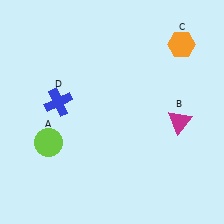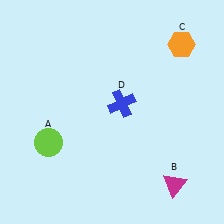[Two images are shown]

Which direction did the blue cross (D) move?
The blue cross (D) moved right.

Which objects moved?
The objects that moved are: the magenta triangle (B), the blue cross (D).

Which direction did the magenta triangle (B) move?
The magenta triangle (B) moved down.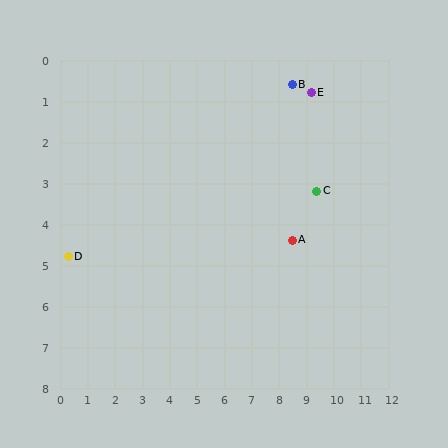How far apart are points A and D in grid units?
Points A and D are about 8.2 grid units apart.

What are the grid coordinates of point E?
Point E is at approximately (9.2, 0.8).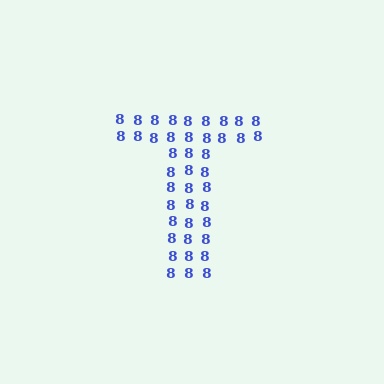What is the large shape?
The large shape is the letter T.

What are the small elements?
The small elements are digit 8's.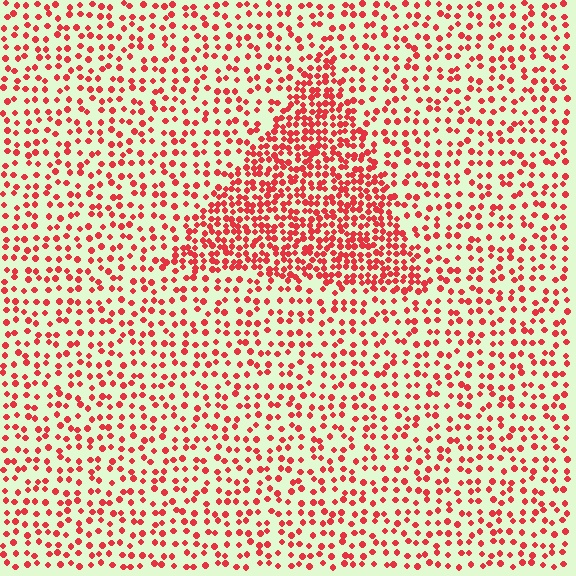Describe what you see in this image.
The image contains small red elements arranged at two different densities. A triangle-shaped region is visible where the elements are more densely packed than the surrounding area.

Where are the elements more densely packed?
The elements are more densely packed inside the triangle boundary.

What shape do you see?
I see a triangle.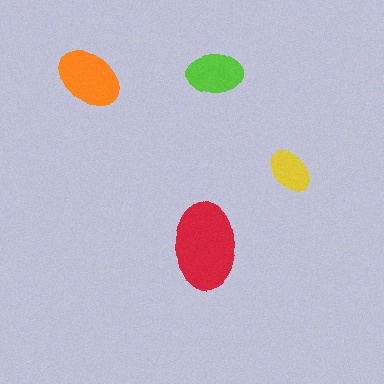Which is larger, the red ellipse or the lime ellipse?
The red one.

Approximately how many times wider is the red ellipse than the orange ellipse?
About 1.5 times wider.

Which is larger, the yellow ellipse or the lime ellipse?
The lime one.